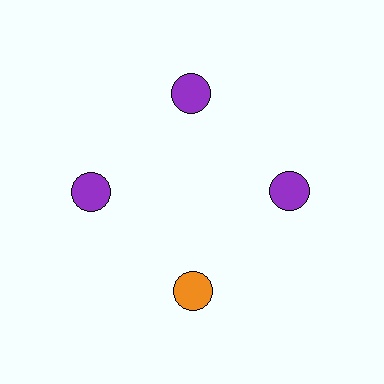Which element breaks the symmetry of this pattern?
The orange circle at roughly the 6 o'clock position breaks the symmetry. All other shapes are purple circles.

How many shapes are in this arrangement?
There are 4 shapes arranged in a ring pattern.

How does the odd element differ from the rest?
It has a different color: orange instead of purple.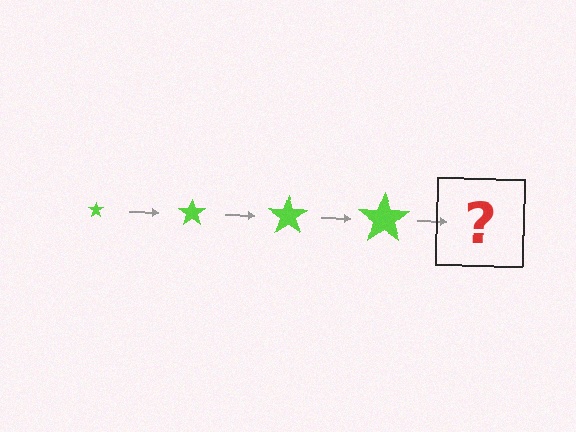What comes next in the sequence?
The next element should be a lime star, larger than the previous one.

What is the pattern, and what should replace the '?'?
The pattern is that the star gets progressively larger each step. The '?' should be a lime star, larger than the previous one.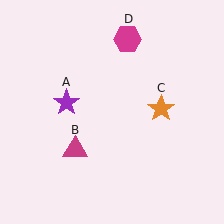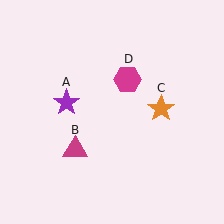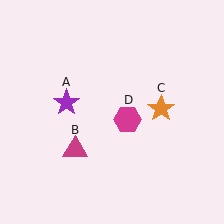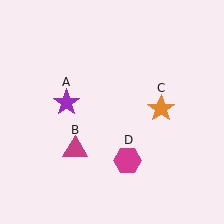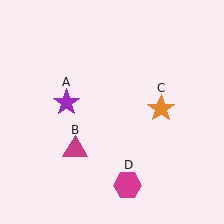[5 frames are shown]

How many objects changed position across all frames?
1 object changed position: magenta hexagon (object D).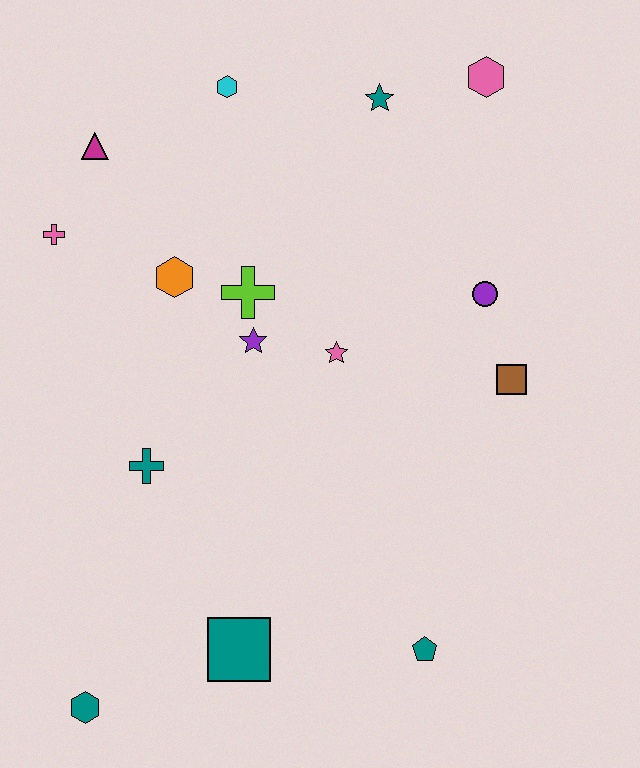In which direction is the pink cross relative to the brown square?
The pink cross is to the left of the brown square.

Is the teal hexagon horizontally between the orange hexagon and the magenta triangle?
No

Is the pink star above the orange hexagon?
No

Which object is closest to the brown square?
The purple circle is closest to the brown square.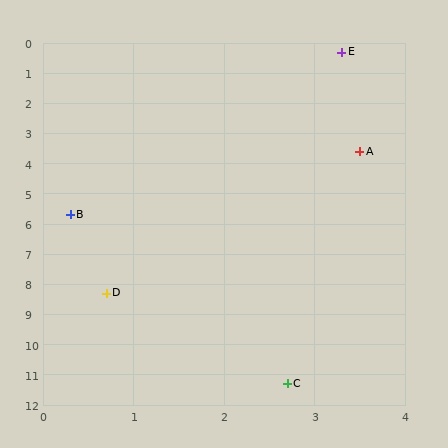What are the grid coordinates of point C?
Point C is at approximately (2.7, 11.3).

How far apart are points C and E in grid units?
Points C and E are about 11.0 grid units apart.